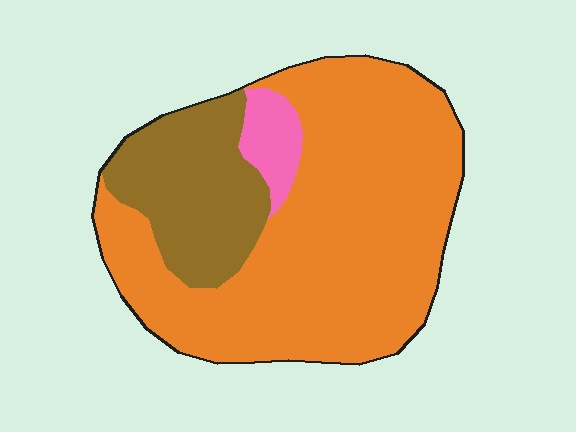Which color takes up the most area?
Orange, at roughly 70%.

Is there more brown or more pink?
Brown.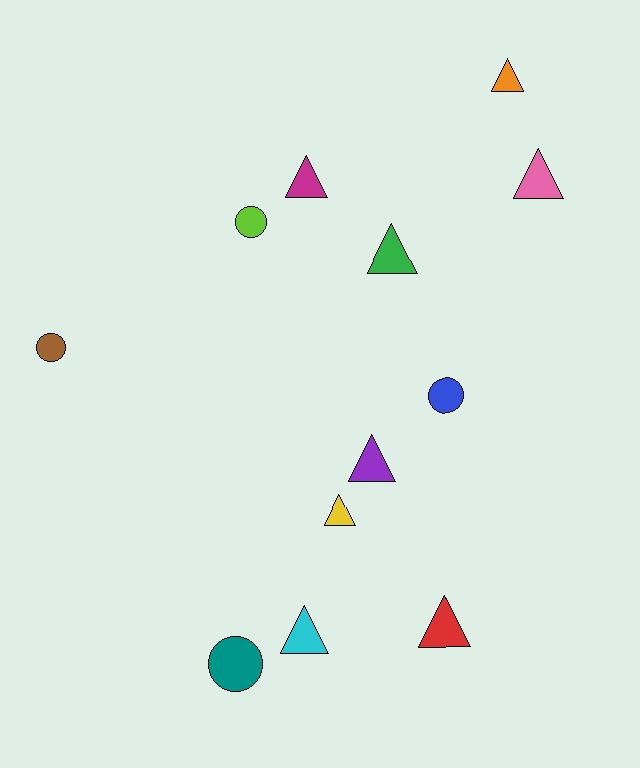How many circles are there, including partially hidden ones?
There are 4 circles.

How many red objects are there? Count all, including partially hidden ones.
There is 1 red object.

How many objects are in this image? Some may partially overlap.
There are 12 objects.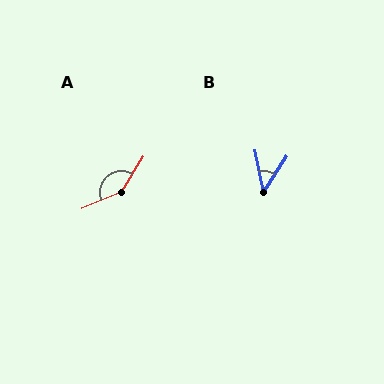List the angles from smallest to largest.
B (44°), A (144°).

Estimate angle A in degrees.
Approximately 144 degrees.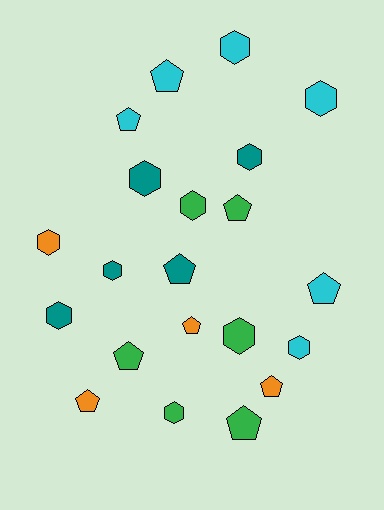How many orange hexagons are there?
There is 1 orange hexagon.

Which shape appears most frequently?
Hexagon, with 11 objects.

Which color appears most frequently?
Green, with 6 objects.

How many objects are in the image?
There are 21 objects.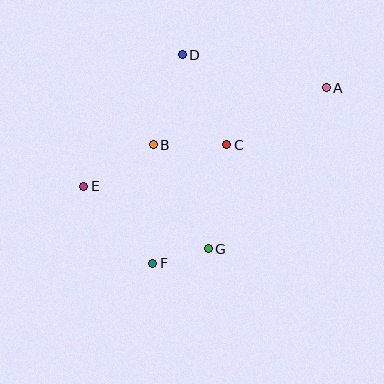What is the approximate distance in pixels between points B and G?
The distance between B and G is approximately 118 pixels.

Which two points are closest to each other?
Points F and G are closest to each other.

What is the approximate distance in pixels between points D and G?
The distance between D and G is approximately 196 pixels.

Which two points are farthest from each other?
Points A and E are farthest from each other.